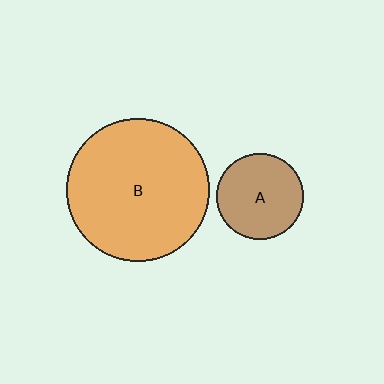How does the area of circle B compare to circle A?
Approximately 2.8 times.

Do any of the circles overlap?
No, none of the circles overlap.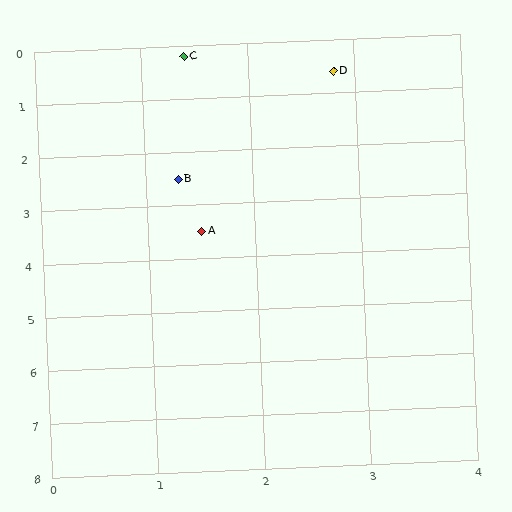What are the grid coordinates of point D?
Point D is at approximately (2.8, 0.6).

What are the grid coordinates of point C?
Point C is at approximately (1.4, 0.2).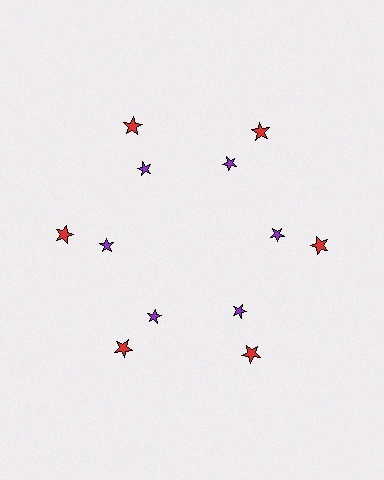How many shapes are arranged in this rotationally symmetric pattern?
There are 12 shapes, arranged in 6 groups of 2.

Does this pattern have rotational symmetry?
Yes, this pattern has 6-fold rotational symmetry. It looks the same after rotating 60 degrees around the center.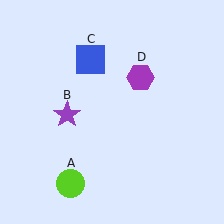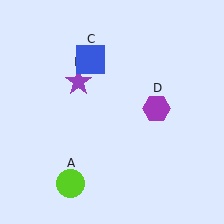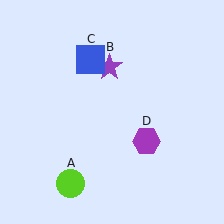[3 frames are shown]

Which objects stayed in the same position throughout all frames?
Lime circle (object A) and blue square (object C) remained stationary.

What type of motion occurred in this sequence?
The purple star (object B), purple hexagon (object D) rotated clockwise around the center of the scene.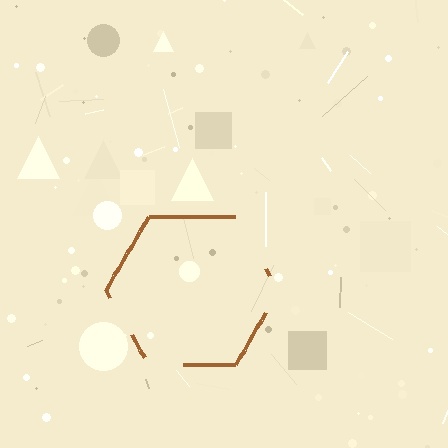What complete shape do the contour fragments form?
The contour fragments form a hexagon.